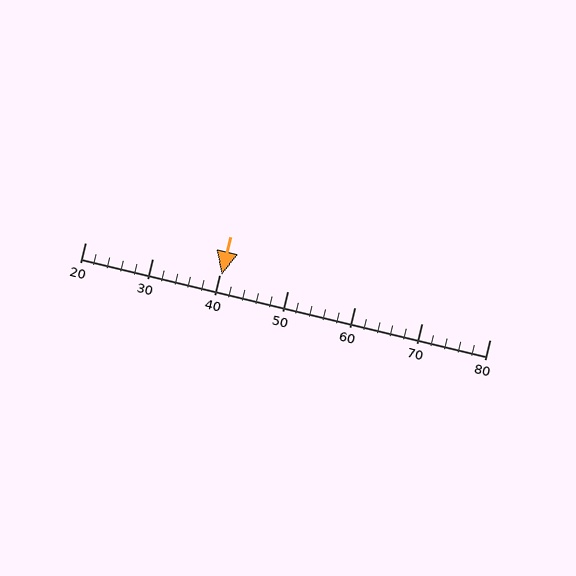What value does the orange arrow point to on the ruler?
The orange arrow points to approximately 40.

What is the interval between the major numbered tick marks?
The major tick marks are spaced 10 units apart.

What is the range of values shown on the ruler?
The ruler shows values from 20 to 80.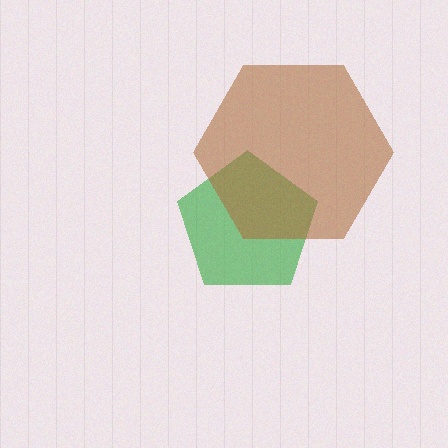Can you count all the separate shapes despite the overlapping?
Yes, there are 2 separate shapes.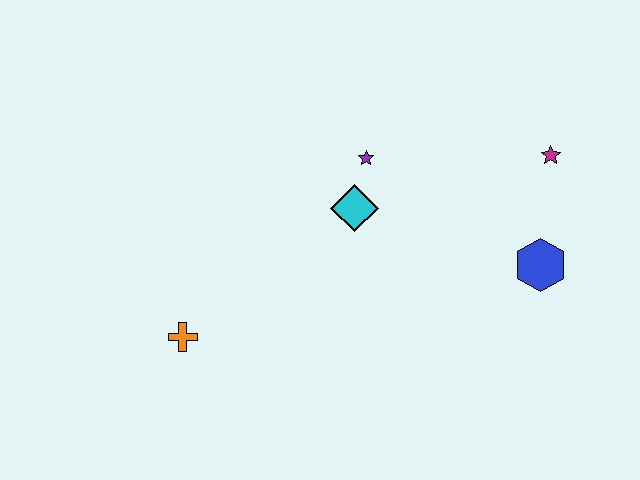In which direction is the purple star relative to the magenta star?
The purple star is to the left of the magenta star.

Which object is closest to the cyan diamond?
The purple star is closest to the cyan diamond.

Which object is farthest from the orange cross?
The magenta star is farthest from the orange cross.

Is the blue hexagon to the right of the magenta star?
No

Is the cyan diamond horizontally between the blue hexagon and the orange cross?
Yes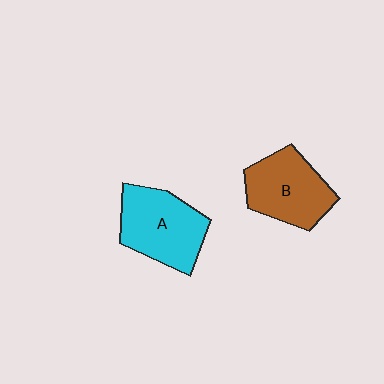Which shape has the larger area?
Shape A (cyan).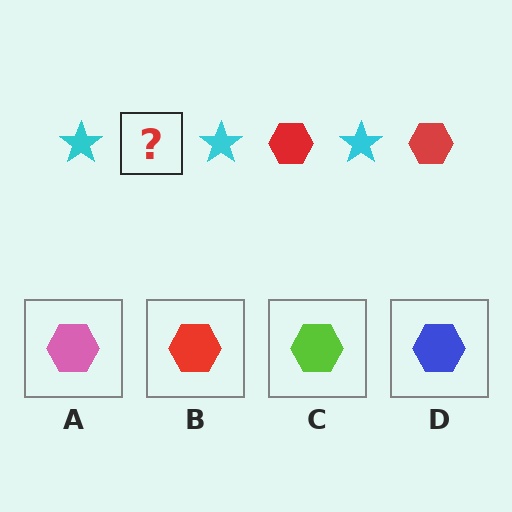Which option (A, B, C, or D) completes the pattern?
B.